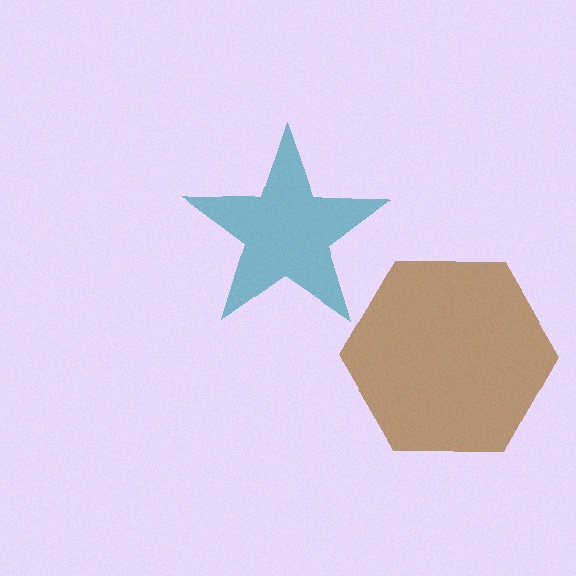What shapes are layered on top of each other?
The layered shapes are: a brown hexagon, a teal star.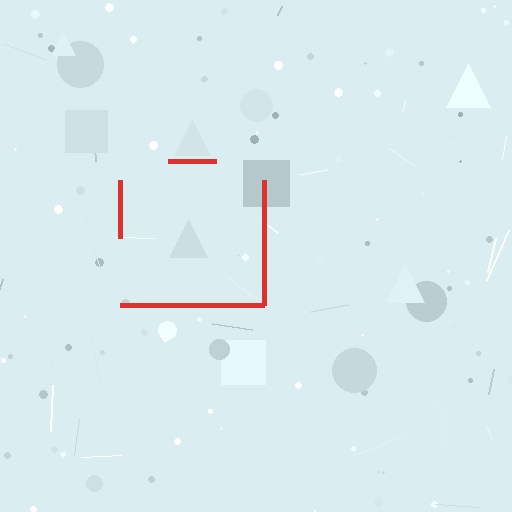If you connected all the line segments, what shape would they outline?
They would outline a square.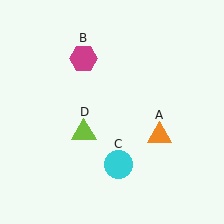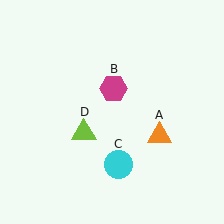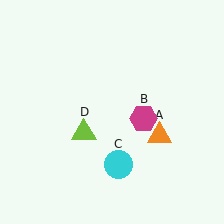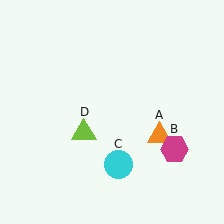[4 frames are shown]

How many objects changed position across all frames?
1 object changed position: magenta hexagon (object B).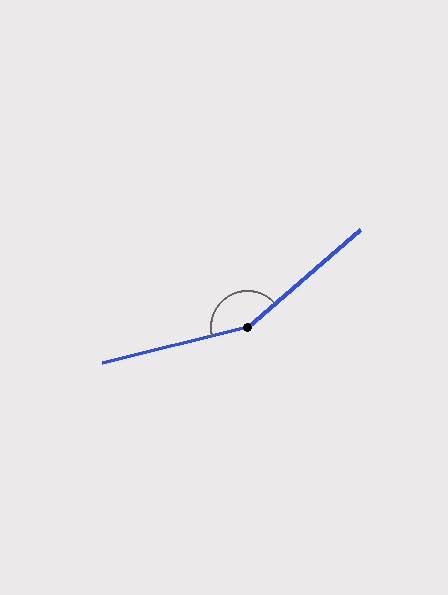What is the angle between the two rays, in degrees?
Approximately 153 degrees.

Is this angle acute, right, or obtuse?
It is obtuse.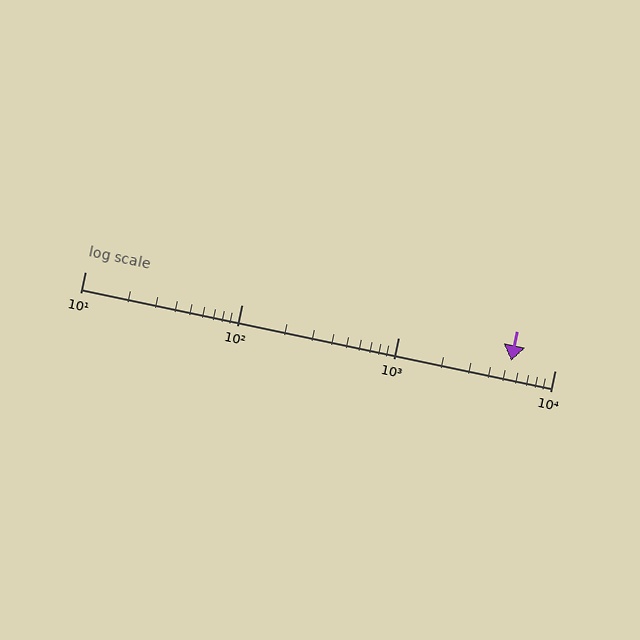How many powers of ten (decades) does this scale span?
The scale spans 3 decades, from 10 to 10000.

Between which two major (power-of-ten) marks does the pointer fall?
The pointer is between 1000 and 10000.